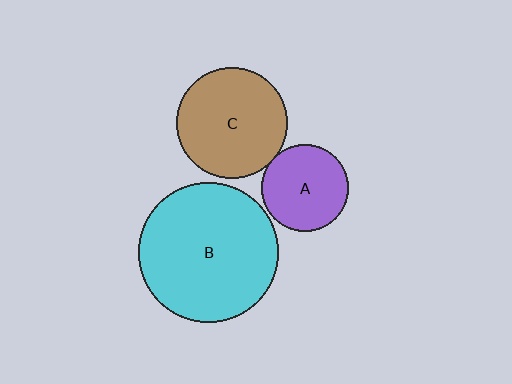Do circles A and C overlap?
Yes.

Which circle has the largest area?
Circle B (cyan).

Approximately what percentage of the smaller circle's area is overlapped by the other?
Approximately 5%.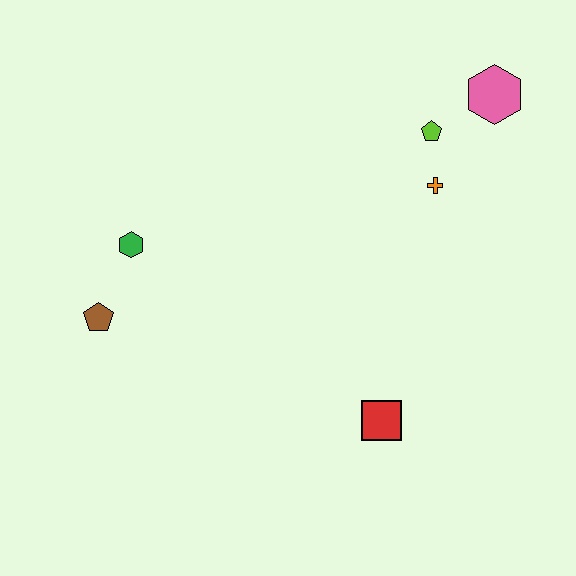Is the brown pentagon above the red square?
Yes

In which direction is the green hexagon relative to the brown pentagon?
The green hexagon is above the brown pentagon.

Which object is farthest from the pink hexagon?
The brown pentagon is farthest from the pink hexagon.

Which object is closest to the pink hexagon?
The lime pentagon is closest to the pink hexagon.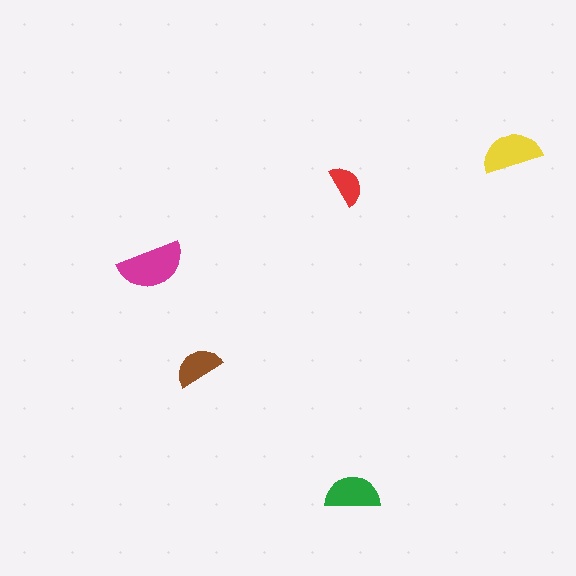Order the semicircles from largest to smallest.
the magenta one, the yellow one, the green one, the brown one, the red one.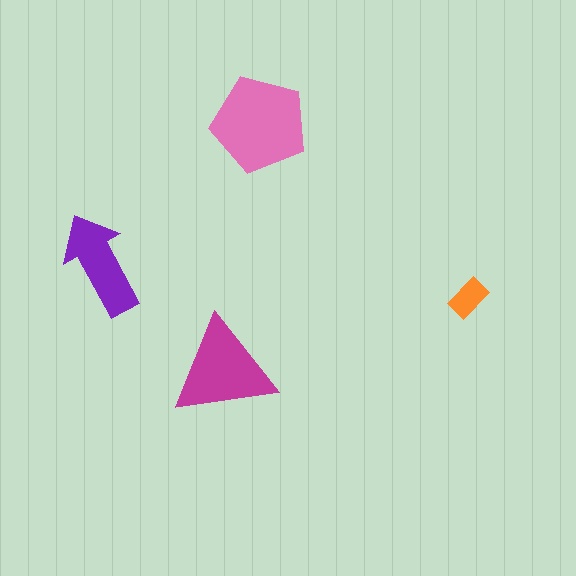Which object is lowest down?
The magenta triangle is bottommost.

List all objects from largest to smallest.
The pink pentagon, the magenta triangle, the purple arrow, the orange rectangle.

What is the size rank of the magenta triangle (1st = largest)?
2nd.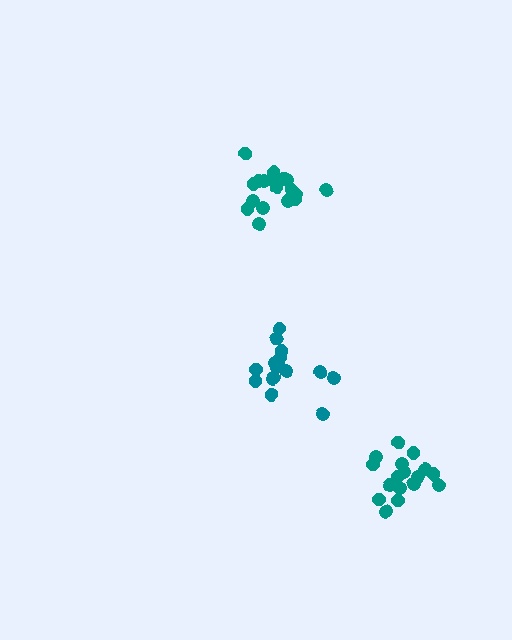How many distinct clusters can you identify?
There are 3 distinct clusters.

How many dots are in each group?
Group 1: 17 dots, Group 2: 20 dots, Group 3: 16 dots (53 total).